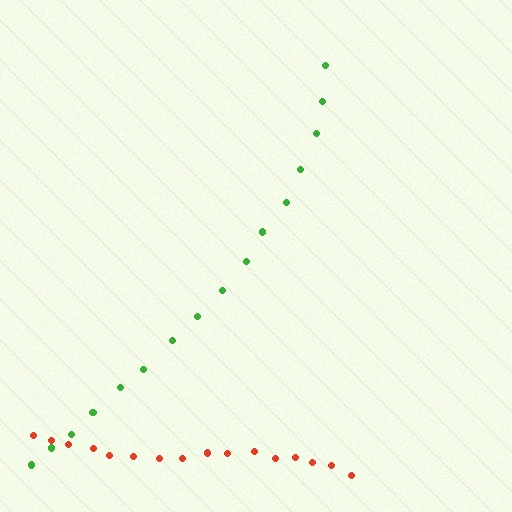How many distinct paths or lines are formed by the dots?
There are 2 distinct paths.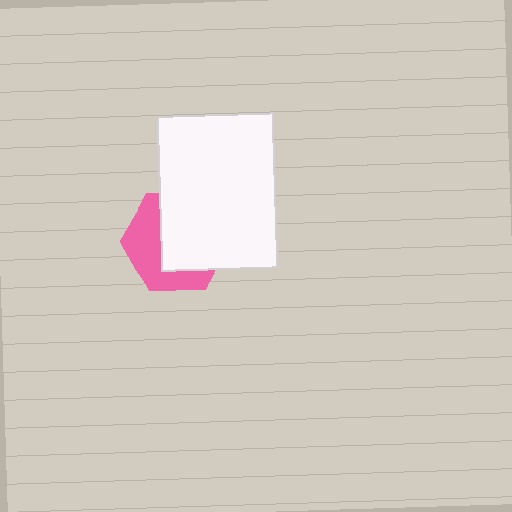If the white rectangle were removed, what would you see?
You would see the complete pink hexagon.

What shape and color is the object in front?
The object in front is a white rectangle.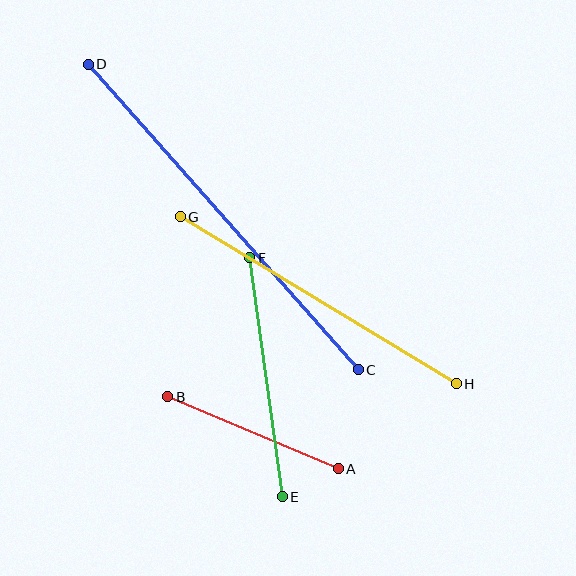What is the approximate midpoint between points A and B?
The midpoint is at approximately (253, 433) pixels.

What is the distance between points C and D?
The distance is approximately 407 pixels.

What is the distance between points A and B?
The distance is approximately 185 pixels.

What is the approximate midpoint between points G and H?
The midpoint is at approximately (318, 300) pixels.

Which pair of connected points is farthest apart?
Points C and D are farthest apart.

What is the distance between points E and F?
The distance is approximately 241 pixels.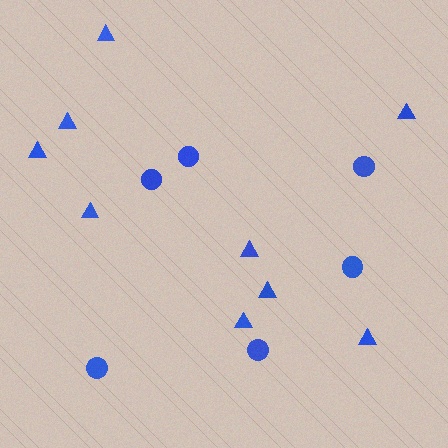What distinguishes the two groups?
There are 2 groups: one group of triangles (9) and one group of circles (6).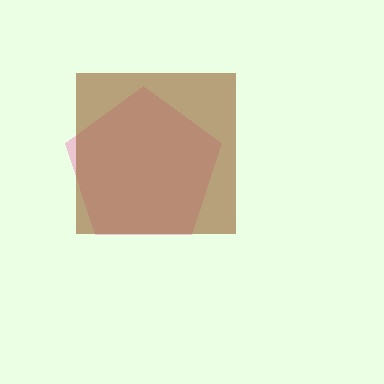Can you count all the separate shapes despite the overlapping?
Yes, there are 2 separate shapes.